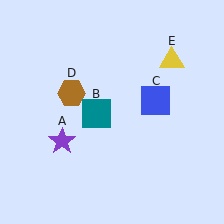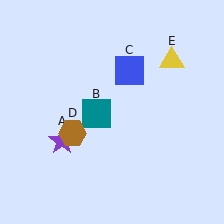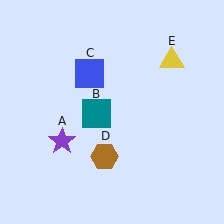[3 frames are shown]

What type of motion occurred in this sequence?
The blue square (object C), brown hexagon (object D) rotated counterclockwise around the center of the scene.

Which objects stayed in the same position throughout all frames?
Purple star (object A) and teal square (object B) and yellow triangle (object E) remained stationary.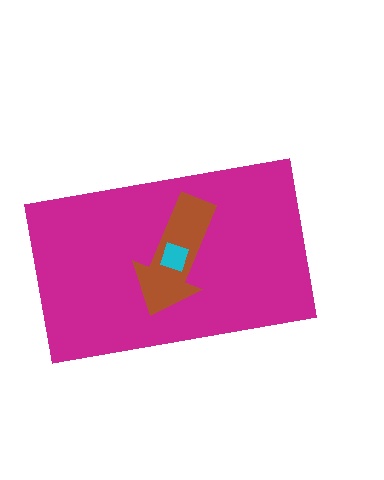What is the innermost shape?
The cyan square.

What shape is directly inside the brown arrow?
The cyan square.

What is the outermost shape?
The magenta rectangle.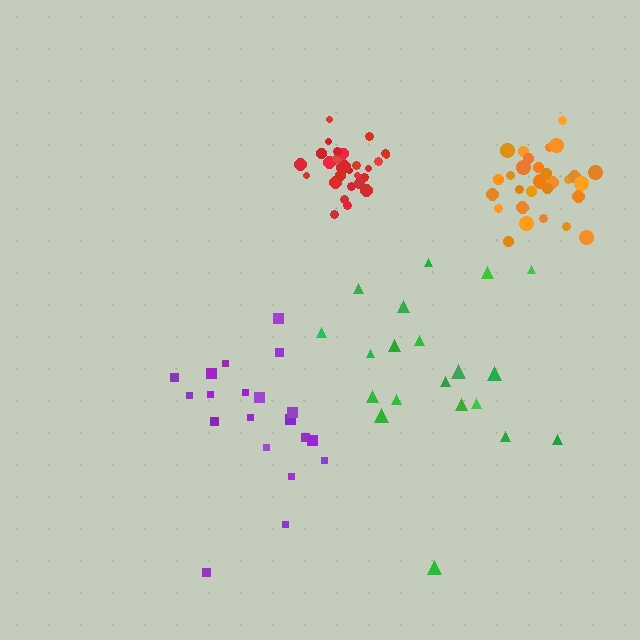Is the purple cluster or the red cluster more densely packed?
Red.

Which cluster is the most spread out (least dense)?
Green.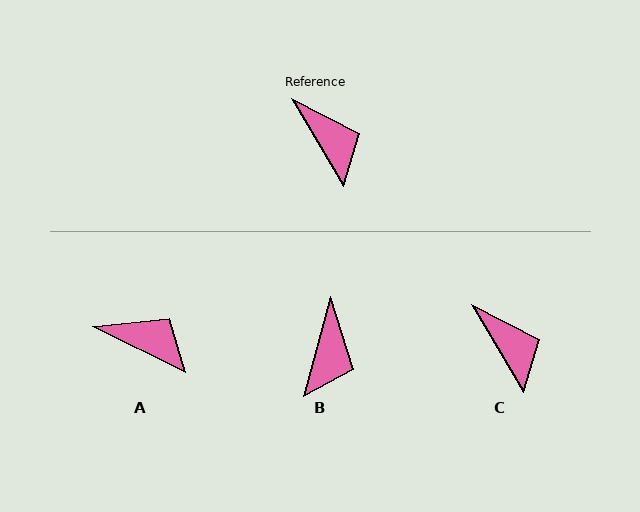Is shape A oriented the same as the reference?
No, it is off by about 33 degrees.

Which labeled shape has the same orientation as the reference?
C.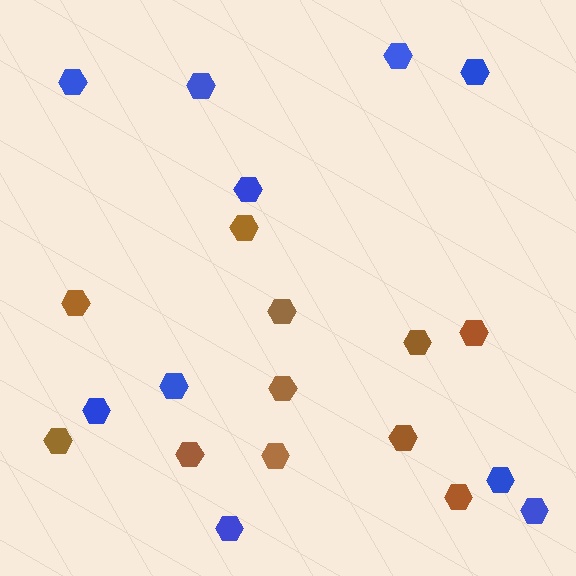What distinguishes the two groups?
There are 2 groups: one group of blue hexagons (10) and one group of brown hexagons (11).